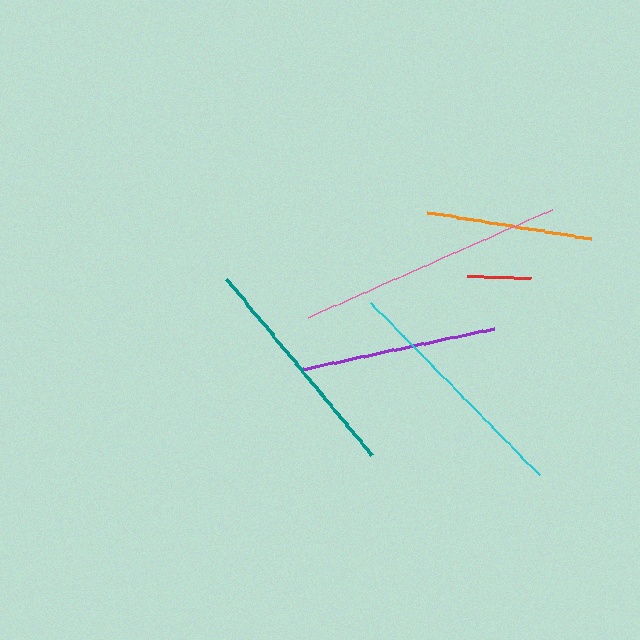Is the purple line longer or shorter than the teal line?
The teal line is longer than the purple line.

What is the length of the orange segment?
The orange segment is approximately 166 pixels long.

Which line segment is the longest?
The pink line is the longest at approximately 267 pixels.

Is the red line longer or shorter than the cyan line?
The cyan line is longer than the red line.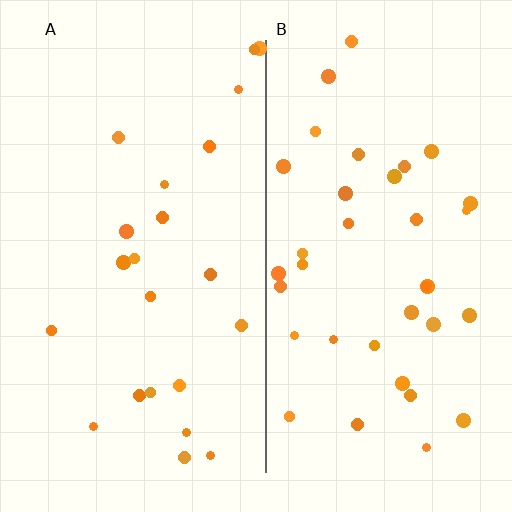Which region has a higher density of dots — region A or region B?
B (the right).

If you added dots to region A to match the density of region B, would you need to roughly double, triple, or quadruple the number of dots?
Approximately double.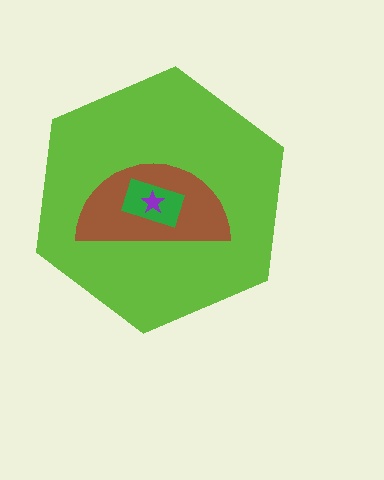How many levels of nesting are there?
4.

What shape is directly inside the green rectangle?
The purple star.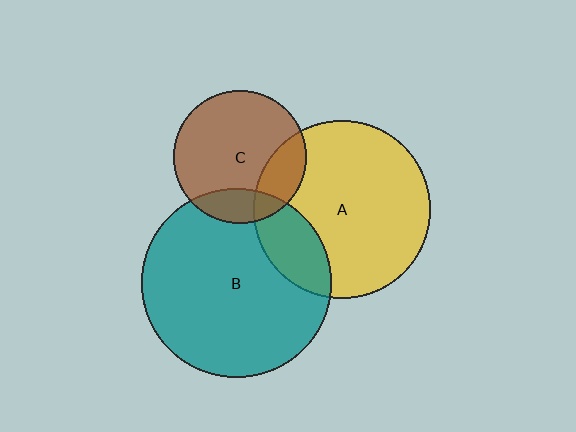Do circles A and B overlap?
Yes.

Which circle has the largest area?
Circle B (teal).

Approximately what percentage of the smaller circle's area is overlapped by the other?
Approximately 20%.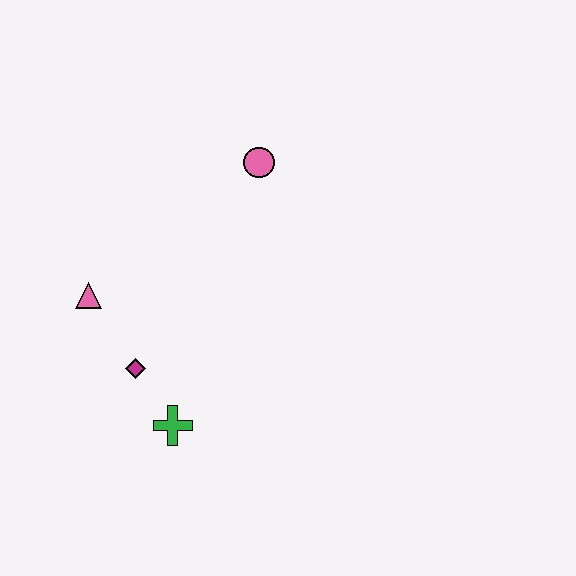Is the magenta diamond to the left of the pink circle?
Yes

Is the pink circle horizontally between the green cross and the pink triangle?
No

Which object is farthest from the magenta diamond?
The pink circle is farthest from the magenta diamond.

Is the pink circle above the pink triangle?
Yes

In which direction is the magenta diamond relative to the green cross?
The magenta diamond is above the green cross.